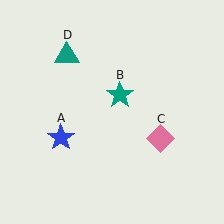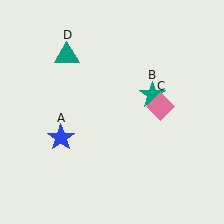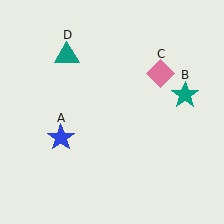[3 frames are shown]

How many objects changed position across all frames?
2 objects changed position: teal star (object B), pink diamond (object C).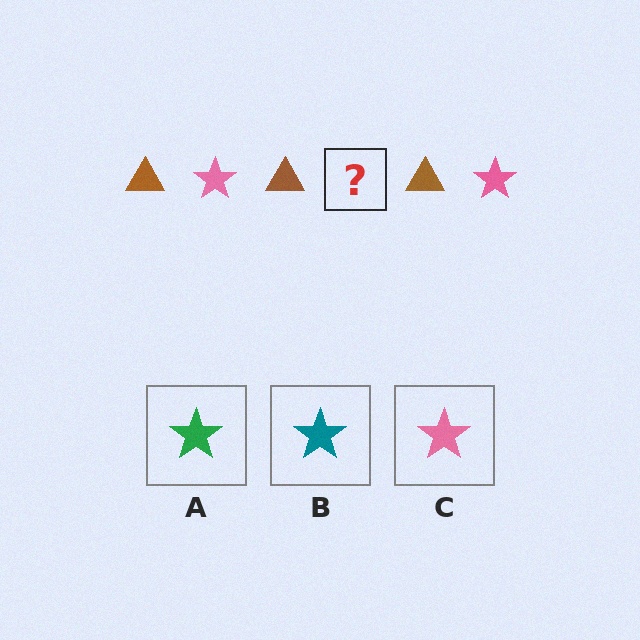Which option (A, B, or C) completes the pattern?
C.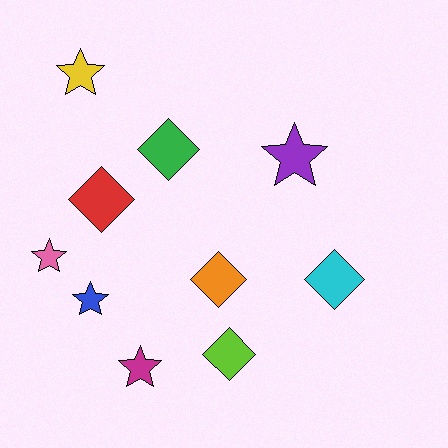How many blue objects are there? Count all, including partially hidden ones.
There is 1 blue object.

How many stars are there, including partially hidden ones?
There are 5 stars.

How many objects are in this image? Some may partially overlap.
There are 10 objects.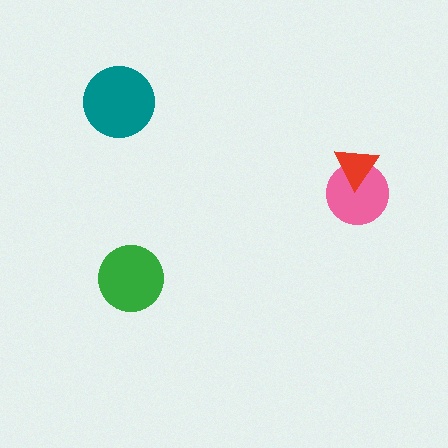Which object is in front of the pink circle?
The red triangle is in front of the pink circle.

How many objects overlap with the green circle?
0 objects overlap with the green circle.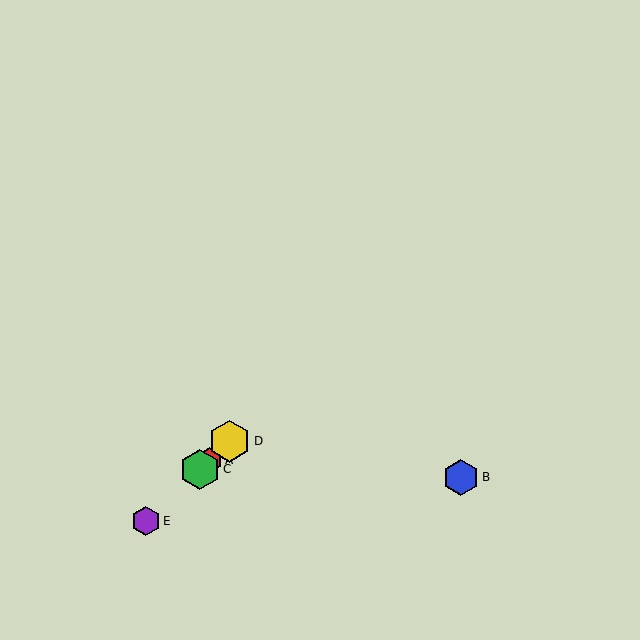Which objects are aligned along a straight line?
Objects A, C, D, E are aligned along a straight line.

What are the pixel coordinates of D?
Object D is at (230, 441).